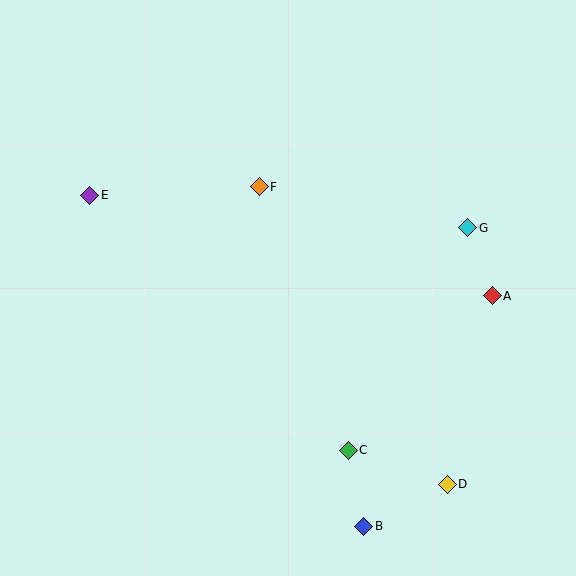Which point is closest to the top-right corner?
Point G is closest to the top-right corner.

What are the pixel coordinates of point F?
Point F is at (259, 187).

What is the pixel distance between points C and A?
The distance between C and A is 211 pixels.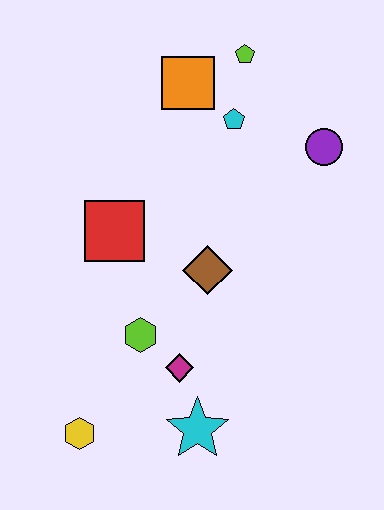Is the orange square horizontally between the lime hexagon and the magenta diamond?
No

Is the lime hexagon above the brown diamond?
No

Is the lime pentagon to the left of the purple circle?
Yes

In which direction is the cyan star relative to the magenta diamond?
The cyan star is below the magenta diamond.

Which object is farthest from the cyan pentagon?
The yellow hexagon is farthest from the cyan pentagon.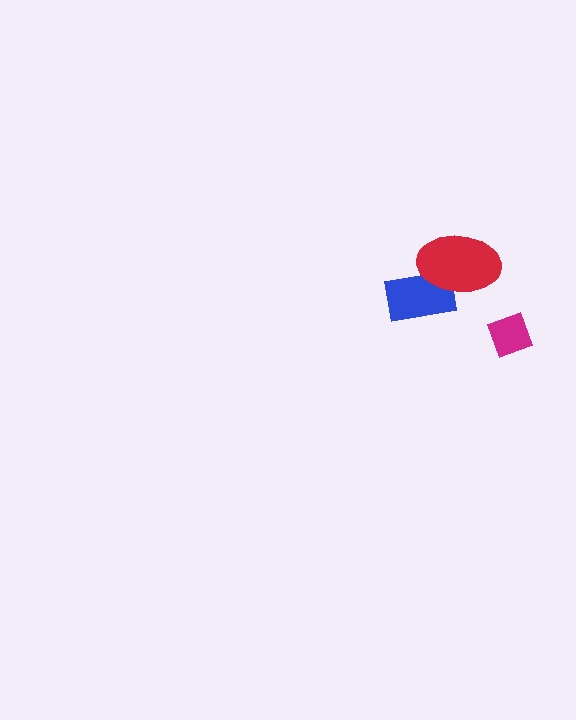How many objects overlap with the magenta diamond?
0 objects overlap with the magenta diamond.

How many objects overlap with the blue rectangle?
1 object overlaps with the blue rectangle.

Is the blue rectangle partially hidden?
Yes, it is partially covered by another shape.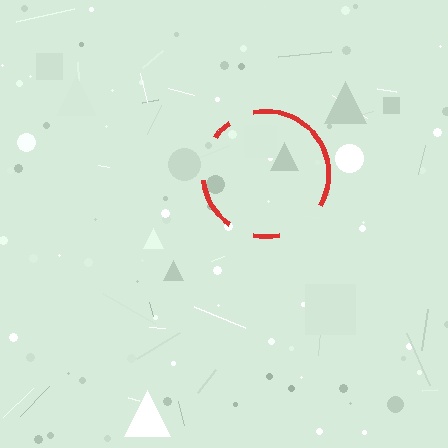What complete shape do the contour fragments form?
The contour fragments form a circle.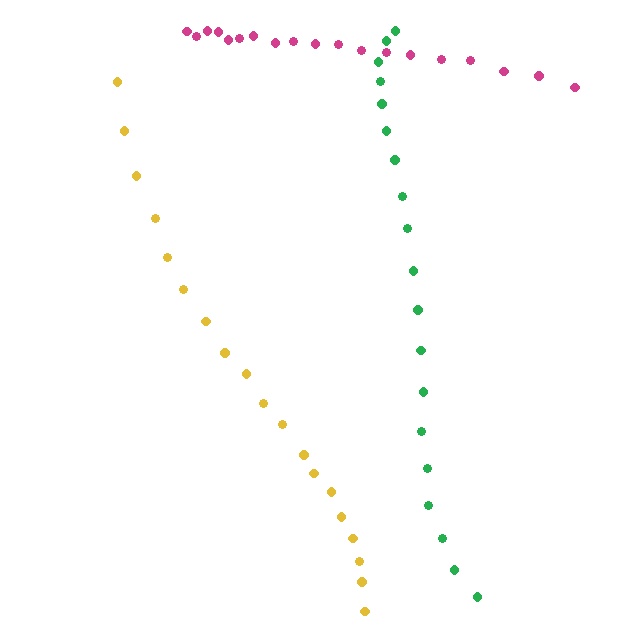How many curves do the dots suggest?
There are 3 distinct paths.